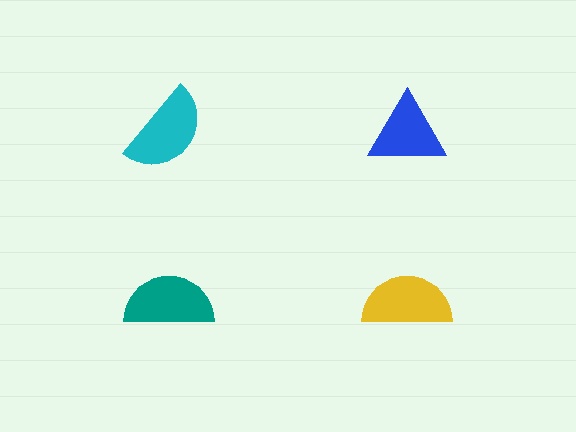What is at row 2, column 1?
A teal semicircle.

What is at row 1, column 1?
A cyan semicircle.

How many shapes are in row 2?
2 shapes.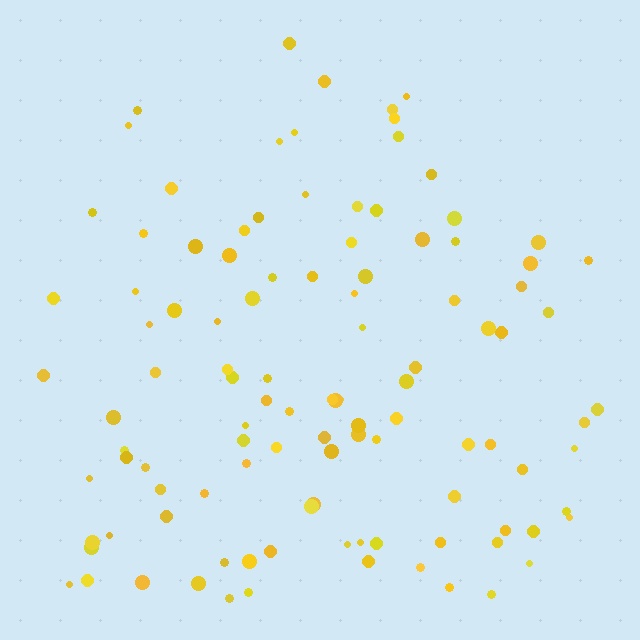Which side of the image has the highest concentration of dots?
The bottom.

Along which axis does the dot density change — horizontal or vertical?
Vertical.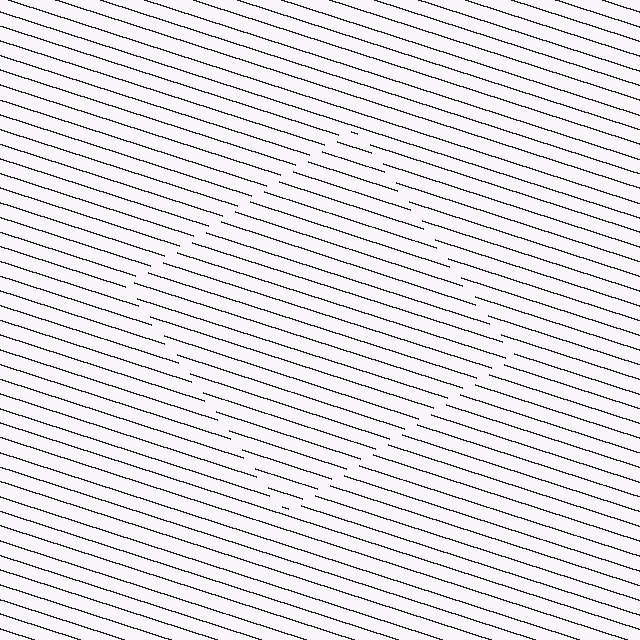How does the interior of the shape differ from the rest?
The interior of the shape contains the same grating, shifted by half a period — the contour is defined by the phase discontinuity where line-ends from the inner and outer gratings abut.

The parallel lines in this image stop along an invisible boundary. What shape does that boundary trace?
An illusory square. The interior of the shape contains the same grating, shifted by half a period — the contour is defined by the phase discontinuity where line-ends from the inner and outer gratings abut.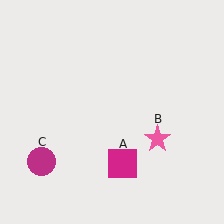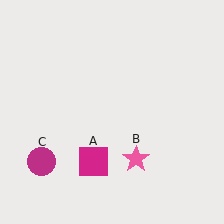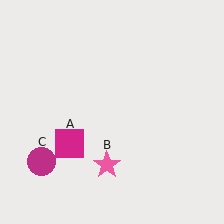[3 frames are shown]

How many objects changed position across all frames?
2 objects changed position: magenta square (object A), pink star (object B).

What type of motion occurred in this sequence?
The magenta square (object A), pink star (object B) rotated clockwise around the center of the scene.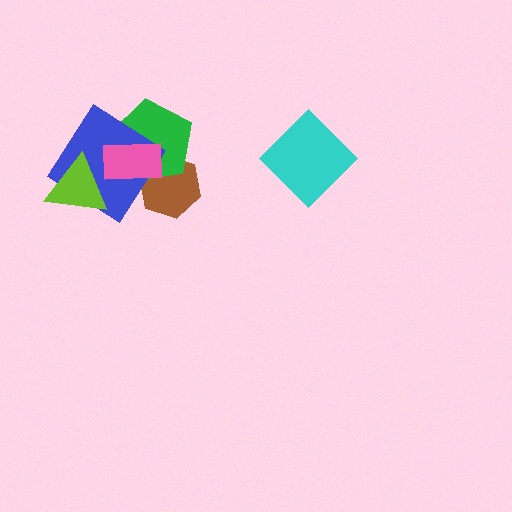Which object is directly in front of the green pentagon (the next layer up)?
The blue diamond is directly in front of the green pentagon.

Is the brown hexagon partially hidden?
Yes, it is partially covered by another shape.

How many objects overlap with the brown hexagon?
3 objects overlap with the brown hexagon.